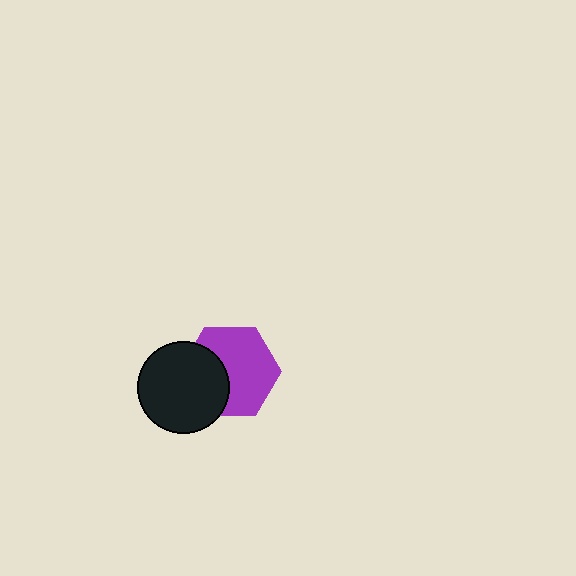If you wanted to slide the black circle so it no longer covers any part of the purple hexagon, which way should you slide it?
Slide it left — that is the most direct way to separate the two shapes.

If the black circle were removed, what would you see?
You would see the complete purple hexagon.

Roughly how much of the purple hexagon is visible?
About half of it is visible (roughly 64%).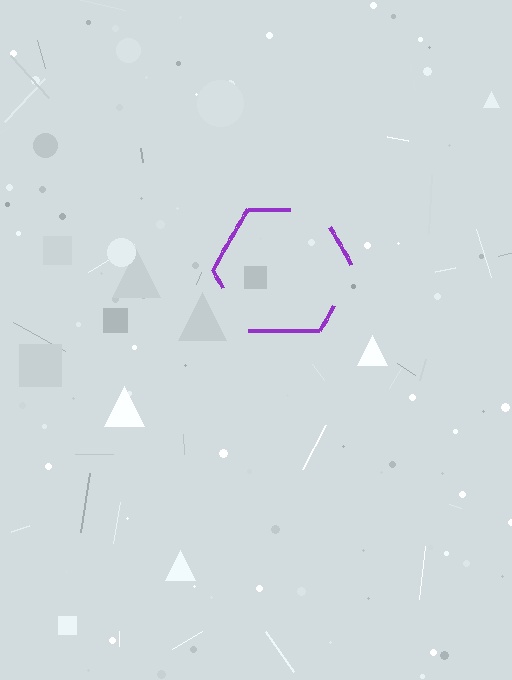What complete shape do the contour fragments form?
The contour fragments form a hexagon.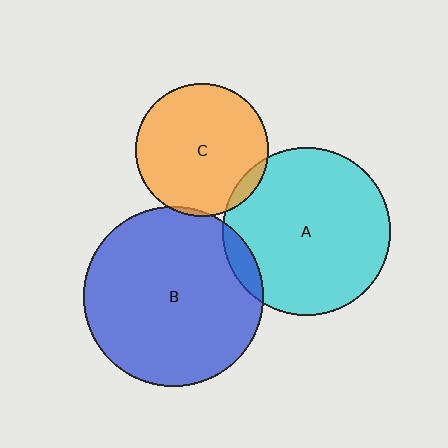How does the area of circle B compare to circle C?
Approximately 1.8 times.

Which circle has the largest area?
Circle B (blue).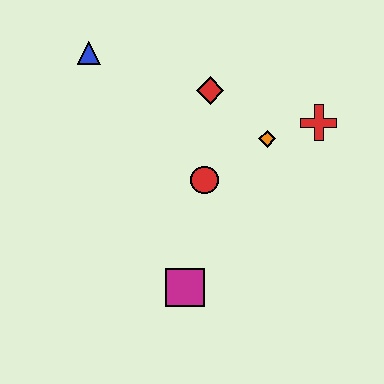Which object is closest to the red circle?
The orange diamond is closest to the red circle.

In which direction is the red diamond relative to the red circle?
The red diamond is above the red circle.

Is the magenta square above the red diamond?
No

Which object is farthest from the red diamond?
The magenta square is farthest from the red diamond.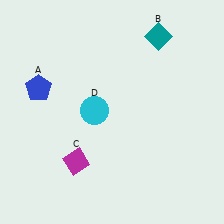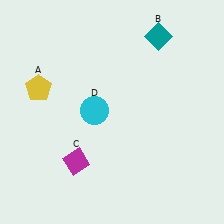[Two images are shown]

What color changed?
The pentagon (A) changed from blue in Image 1 to yellow in Image 2.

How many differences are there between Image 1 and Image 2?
There is 1 difference between the two images.